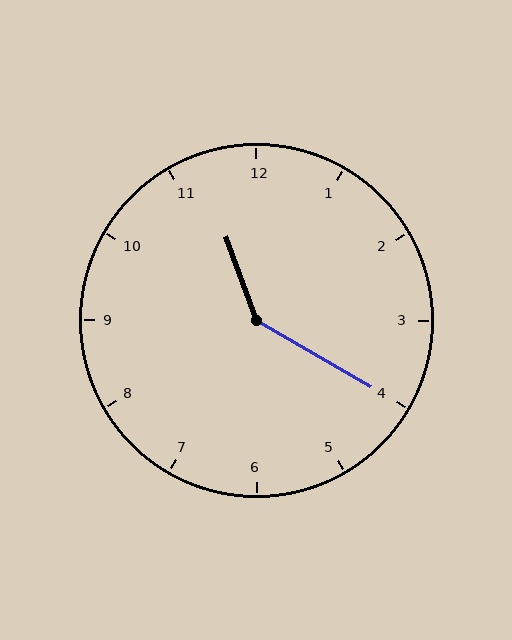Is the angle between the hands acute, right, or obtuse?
It is obtuse.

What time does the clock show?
11:20.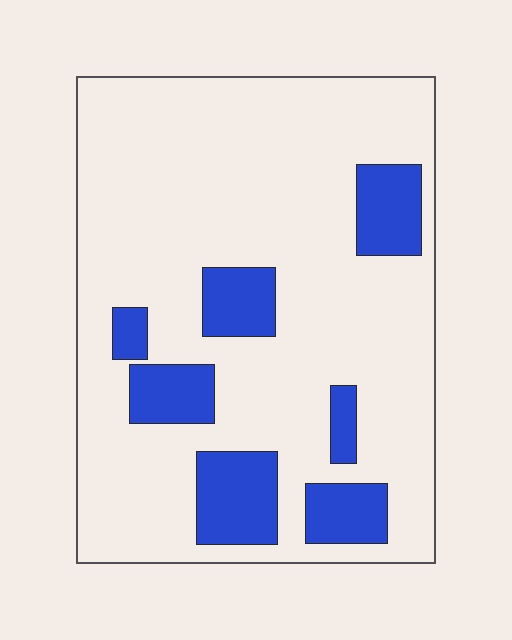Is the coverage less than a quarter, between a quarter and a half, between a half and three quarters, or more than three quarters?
Less than a quarter.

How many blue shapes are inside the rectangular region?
7.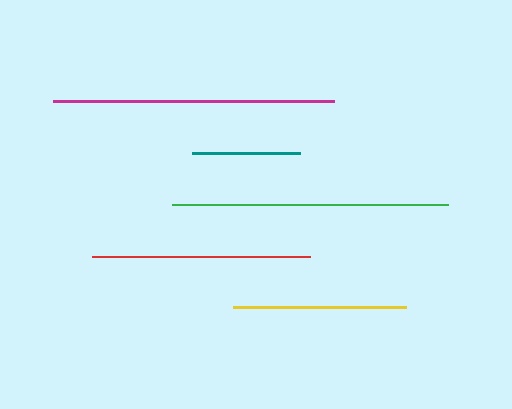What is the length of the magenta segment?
The magenta segment is approximately 281 pixels long.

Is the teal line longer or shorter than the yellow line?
The yellow line is longer than the teal line.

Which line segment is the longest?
The magenta line is the longest at approximately 281 pixels.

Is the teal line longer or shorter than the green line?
The green line is longer than the teal line.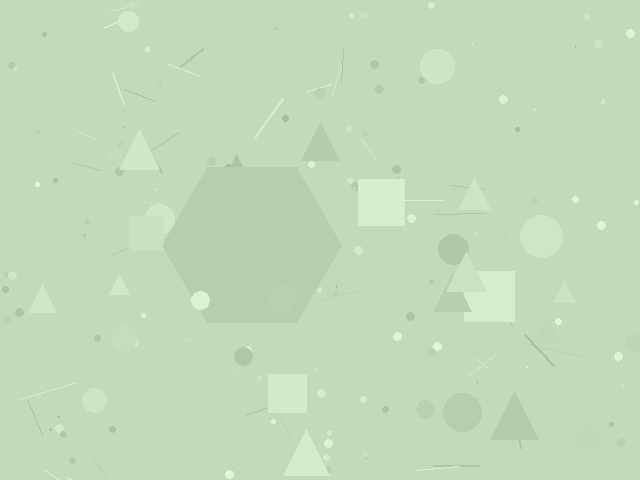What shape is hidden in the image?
A hexagon is hidden in the image.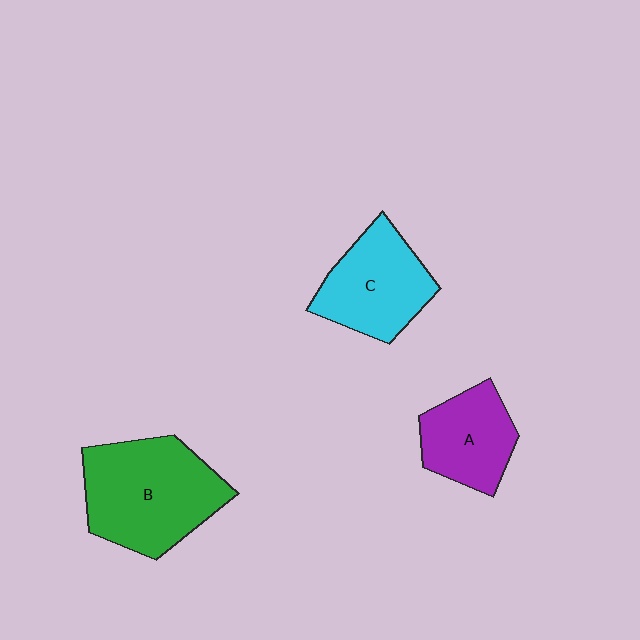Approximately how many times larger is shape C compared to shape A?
Approximately 1.2 times.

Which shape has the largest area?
Shape B (green).